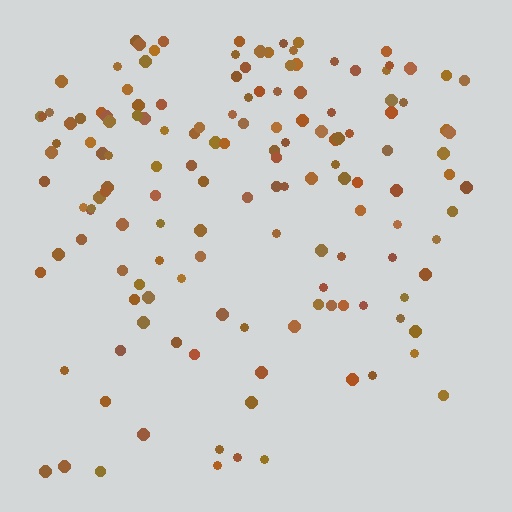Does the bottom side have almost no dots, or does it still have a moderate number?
Still a moderate number, just noticeably fewer than the top.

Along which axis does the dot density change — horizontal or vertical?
Vertical.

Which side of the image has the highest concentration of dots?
The top.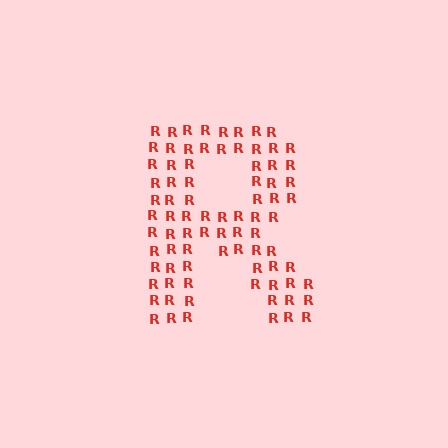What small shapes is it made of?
It is made of small letter R's.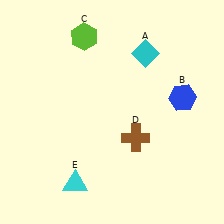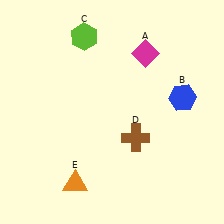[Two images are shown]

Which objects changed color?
A changed from cyan to magenta. E changed from cyan to orange.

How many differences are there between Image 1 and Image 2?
There are 2 differences between the two images.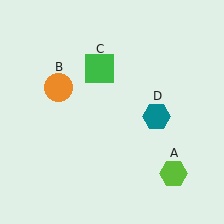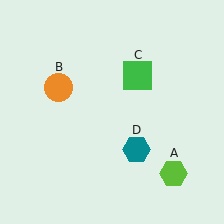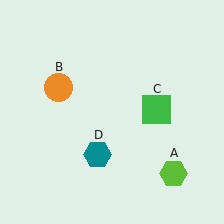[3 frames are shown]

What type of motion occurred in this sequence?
The green square (object C), teal hexagon (object D) rotated clockwise around the center of the scene.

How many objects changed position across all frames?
2 objects changed position: green square (object C), teal hexagon (object D).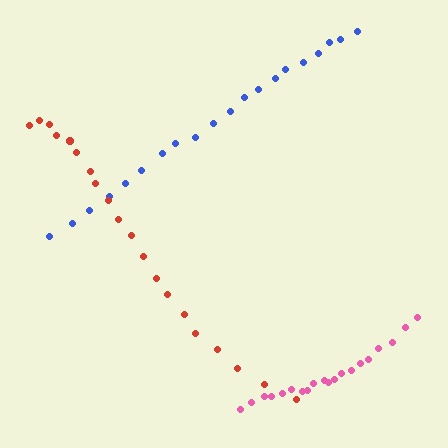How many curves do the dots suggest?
There are 3 distinct paths.